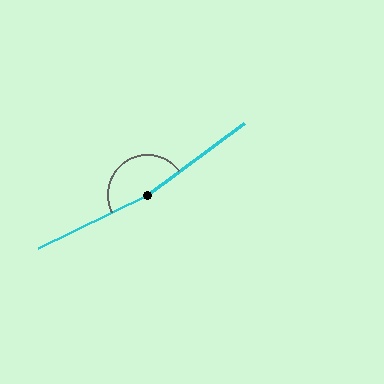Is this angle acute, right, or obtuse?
It is obtuse.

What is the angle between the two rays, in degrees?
Approximately 170 degrees.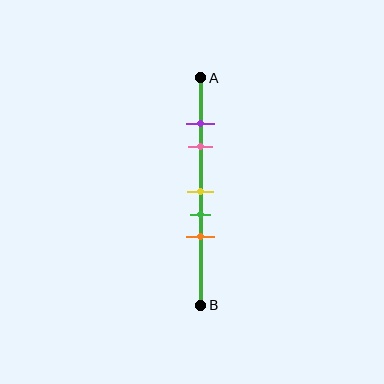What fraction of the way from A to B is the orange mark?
The orange mark is approximately 70% (0.7) of the way from A to B.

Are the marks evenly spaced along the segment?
No, the marks are not evenly spaced.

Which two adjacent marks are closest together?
The purple and pink marks are the closest adjacent pair.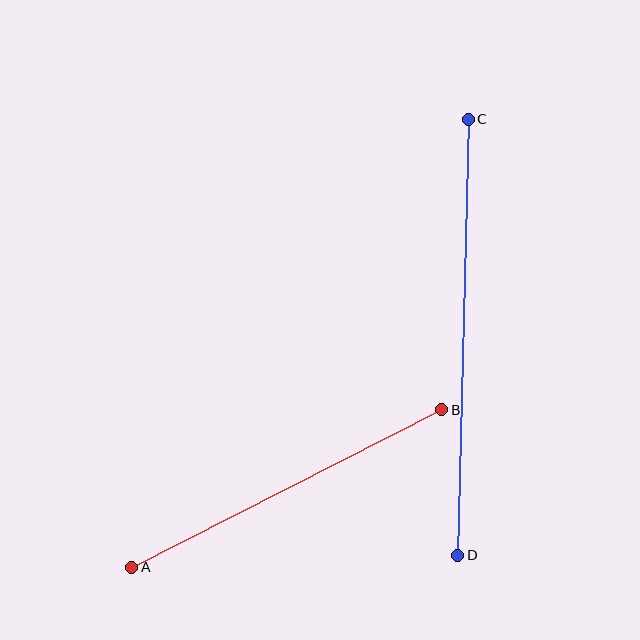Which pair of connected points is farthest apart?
Points C and D are farthest apart.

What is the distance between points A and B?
The distance is approximately 348 pixels.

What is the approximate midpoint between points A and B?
The midpoint is at approximately (287, 488) pixels.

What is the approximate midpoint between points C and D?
The midpoint is at approximately (463, 337) pixels.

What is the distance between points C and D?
The distance is approximately 436 pixels.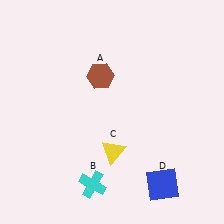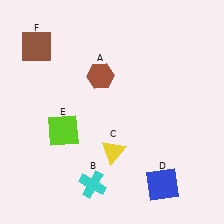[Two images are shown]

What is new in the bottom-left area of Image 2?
A lime square (E) was added in the bottom-left area of Image 2.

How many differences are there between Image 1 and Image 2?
There are 2 differences between the two images.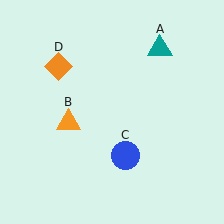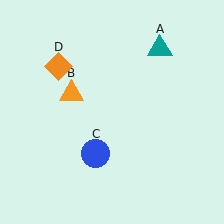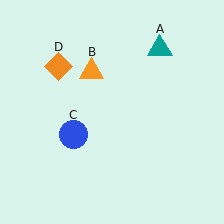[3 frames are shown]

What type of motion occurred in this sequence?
The orange triangle (object B), blue circle (object C) rotated clockwise around the center of the scene.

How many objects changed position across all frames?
2 objects changed position: orange triangle (object B), blue circle (object C).